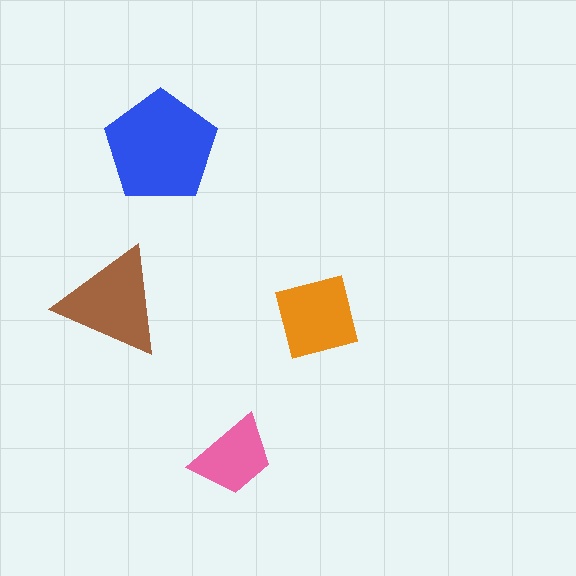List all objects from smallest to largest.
The pink trapezoid, the orange square, the brown triangle, the blue pentagon.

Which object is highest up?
The blue pentagon is topmost.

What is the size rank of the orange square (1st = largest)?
3rd.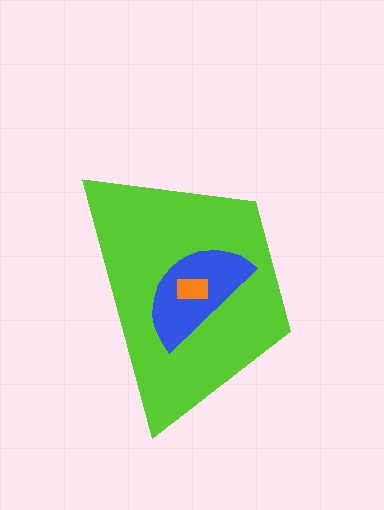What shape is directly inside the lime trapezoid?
The blue semicircle.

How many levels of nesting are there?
3.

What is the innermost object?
The orange rectangle.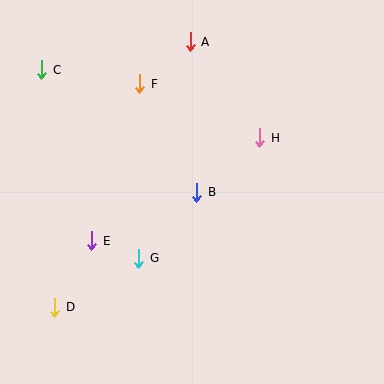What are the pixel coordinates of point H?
Point H is at (260, 138).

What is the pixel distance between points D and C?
The distance between D and C is 238 pixels.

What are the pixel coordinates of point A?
Point A is at (190, 42).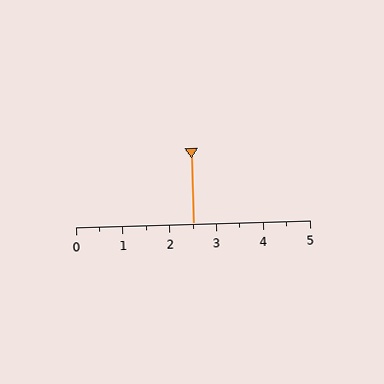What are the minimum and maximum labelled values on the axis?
The axis runs from 0 to 5.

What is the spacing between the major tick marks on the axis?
The major ticks are spaced 1 apart.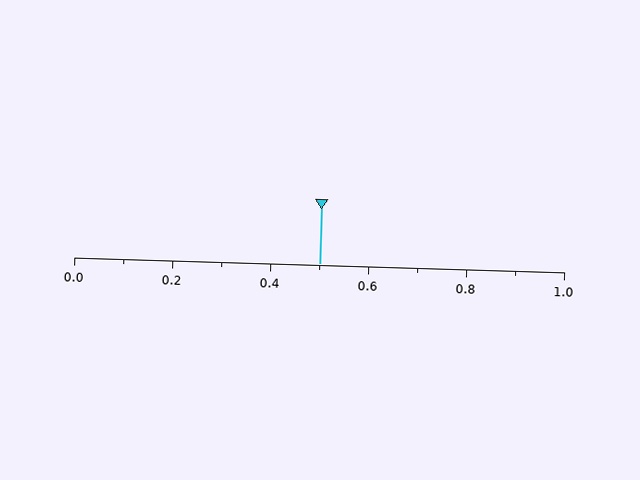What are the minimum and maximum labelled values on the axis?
The axis runs from 0.0 to 1.0.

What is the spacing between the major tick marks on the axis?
The major ticks are spaced 0.2 apart.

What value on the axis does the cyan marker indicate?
The marker indicates approximately 0.5.